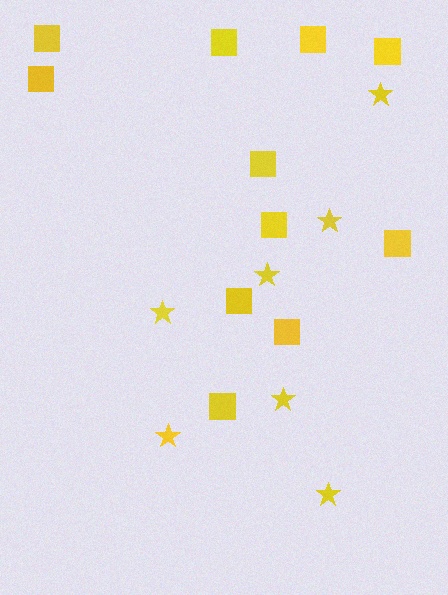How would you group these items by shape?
There are 2 groups: one group of squares (11) and one group of stars (7).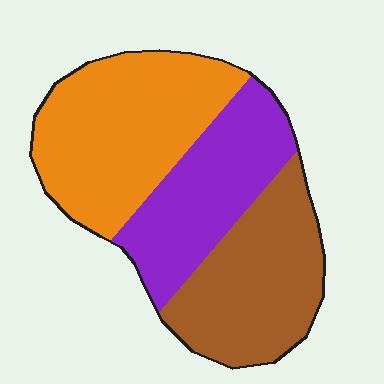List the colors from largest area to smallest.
From largest to smallest: orange, brown, purple.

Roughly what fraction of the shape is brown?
Brown covers 32% of the shape.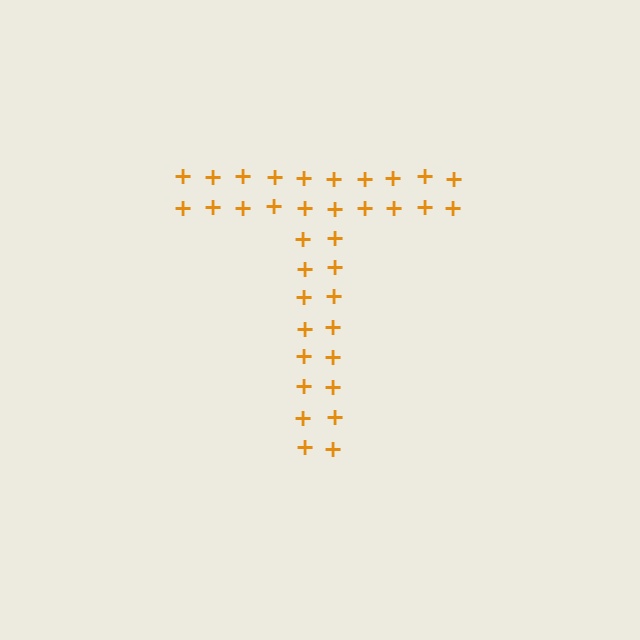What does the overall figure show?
The overall figure shows the letter T.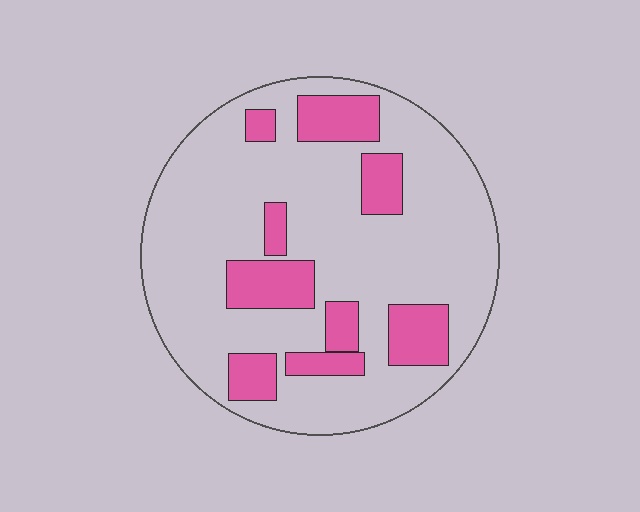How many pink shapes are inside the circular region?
9.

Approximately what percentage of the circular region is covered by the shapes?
Approximately 25%.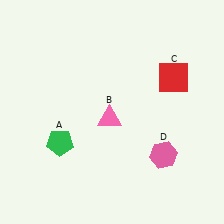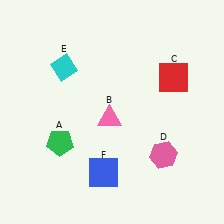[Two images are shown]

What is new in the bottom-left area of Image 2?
A blue square (F) was added in the bottom-left area of Image 2.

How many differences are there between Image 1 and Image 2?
There are 2 differences between the two images.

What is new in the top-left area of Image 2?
A cyan diamond (E) was added in the top-left area of Image 2.